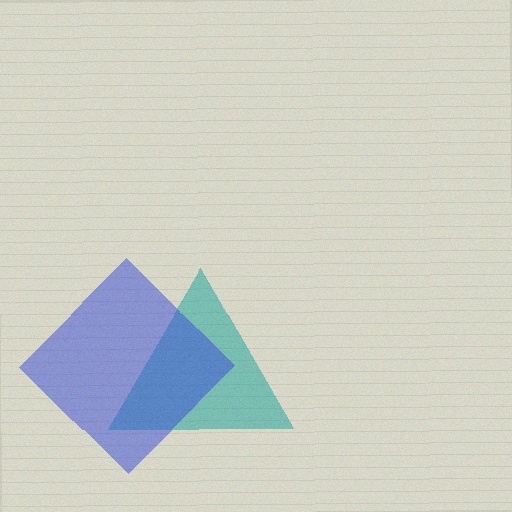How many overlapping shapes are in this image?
There are 2 overlapping shapes in the image.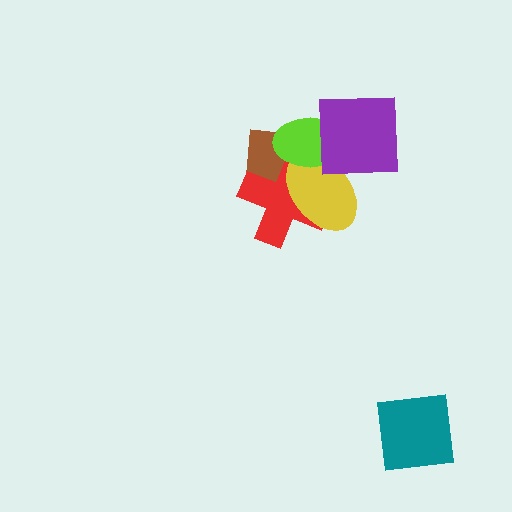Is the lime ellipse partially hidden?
Yes, it is partially covered by another shape.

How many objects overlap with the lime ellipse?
4 objects overlap with the lime ellipse.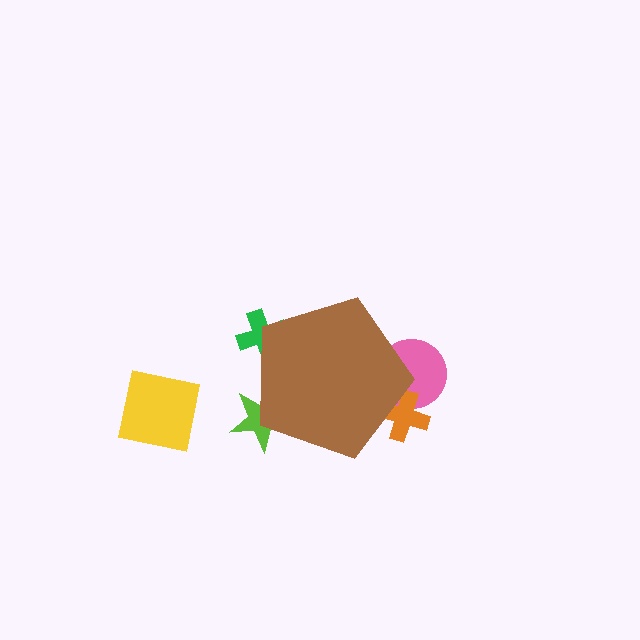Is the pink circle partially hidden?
Yes, the pink circle is partially hidden behind the brown pentagon.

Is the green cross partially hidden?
Yes, the green cross is partially hidden behind the brown pentagon.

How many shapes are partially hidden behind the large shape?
4 shapes are partially hidden.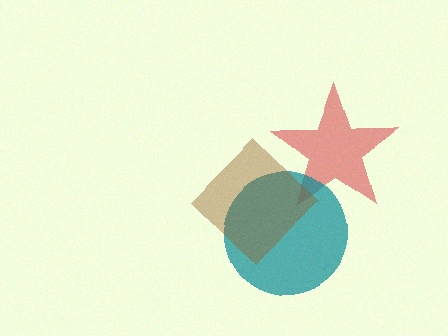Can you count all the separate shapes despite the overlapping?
Yes, there are 3 separate shapes.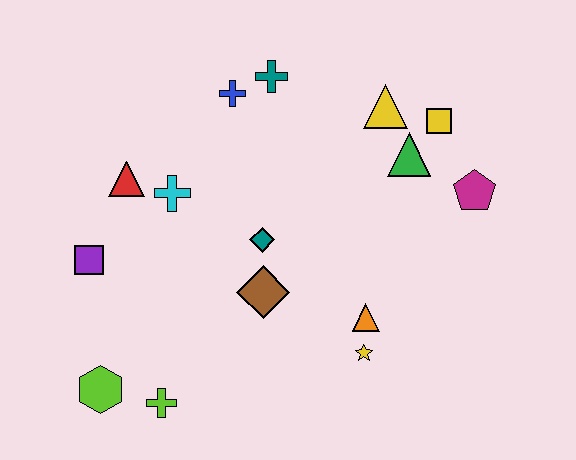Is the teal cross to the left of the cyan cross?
No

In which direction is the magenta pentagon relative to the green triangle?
The magenta pentagon is to the right of the green triangle.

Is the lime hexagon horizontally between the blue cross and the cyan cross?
No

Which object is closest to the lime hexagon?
The lime cross is closest to the lime hexagon.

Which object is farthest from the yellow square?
The lime hexagon is farthest from the yellow square.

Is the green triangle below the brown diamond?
No